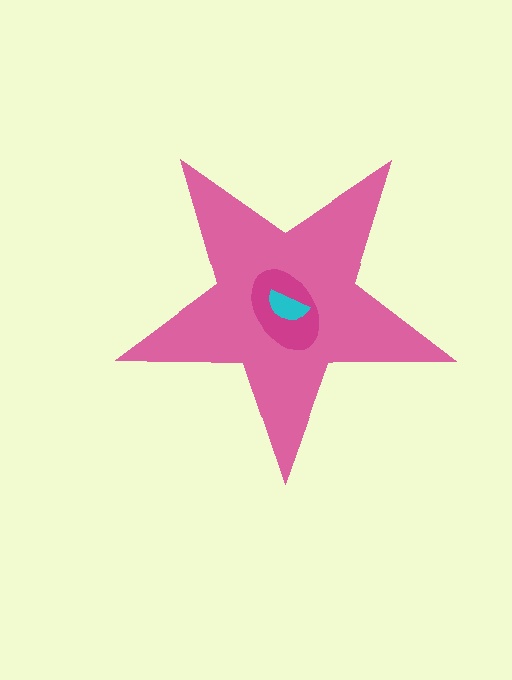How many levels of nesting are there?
3.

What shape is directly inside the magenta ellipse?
The cyan semicircle.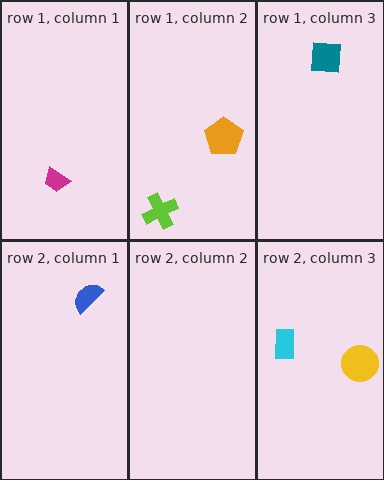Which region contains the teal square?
The row 1, column 3 region.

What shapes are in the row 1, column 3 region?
The teal square.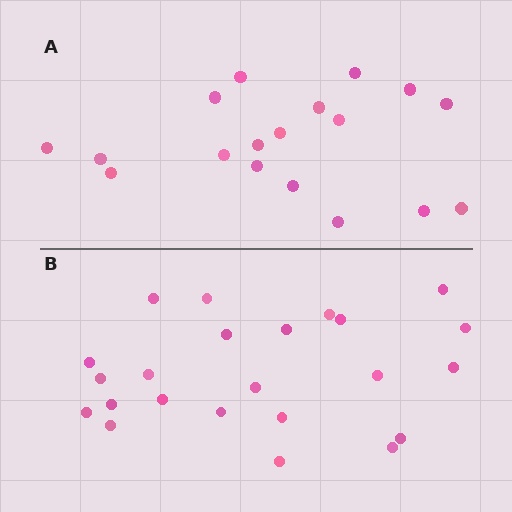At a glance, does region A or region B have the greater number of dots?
Region B (the bottom region) has more dots.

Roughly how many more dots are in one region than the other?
Region B has about 5 more dots than region A.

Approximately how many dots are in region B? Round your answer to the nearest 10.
About 20 dots. (The exact count is 23, which rounds to 20.)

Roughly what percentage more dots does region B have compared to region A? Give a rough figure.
About 30% more.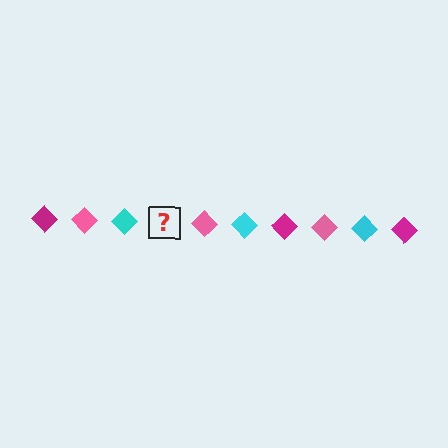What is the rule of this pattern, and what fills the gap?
The rule is that the pattern cycles through magenta, pink, cyan diamonds. The gap should be filled with a magenta diamond.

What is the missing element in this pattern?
The missing element is a magenta diamond.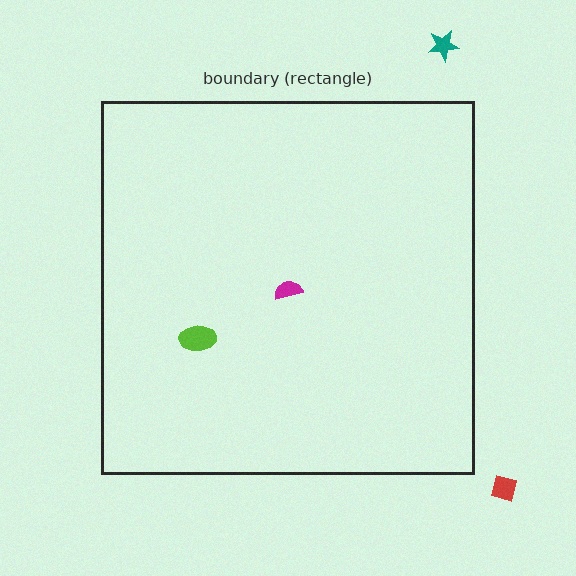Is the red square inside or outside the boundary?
Outside.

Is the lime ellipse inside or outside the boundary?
Inside.